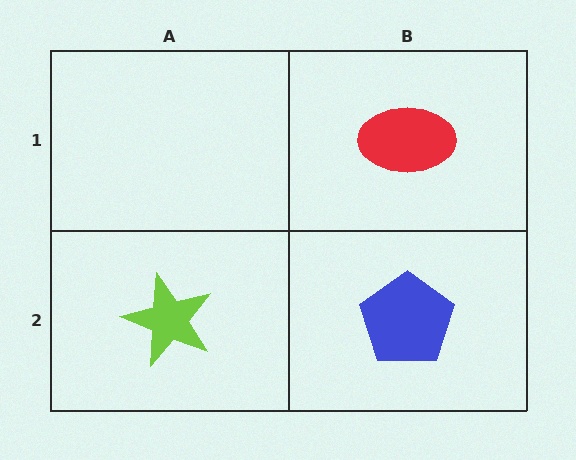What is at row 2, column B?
A blue pentagon.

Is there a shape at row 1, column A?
No, that cell is empty.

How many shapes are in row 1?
1 shape.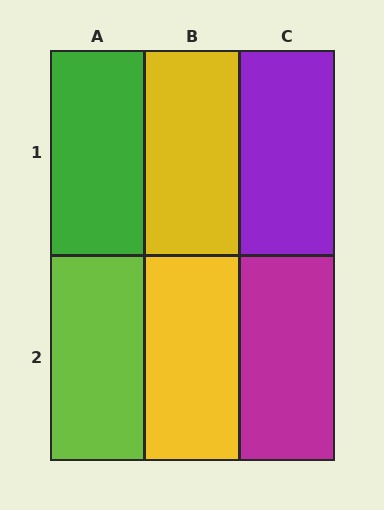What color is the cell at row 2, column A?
Lime.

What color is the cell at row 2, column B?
Yellow.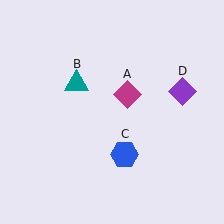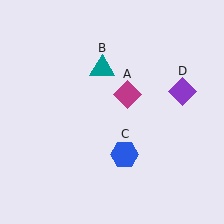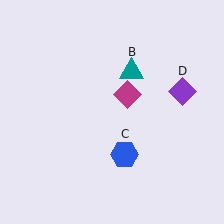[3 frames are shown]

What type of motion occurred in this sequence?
The teal triangle (object B) rotated clockwise around the center of the scene.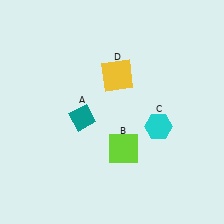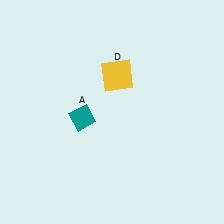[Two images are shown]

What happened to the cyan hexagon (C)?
The cyan hexagon (C) was removed in Image 2. It was in the bottom-right area of Image 1.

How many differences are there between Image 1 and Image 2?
There are 2 differences between the two images.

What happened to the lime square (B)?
The lime square (B) was removed in Image 2. It was in the bottom-right area of Image 1.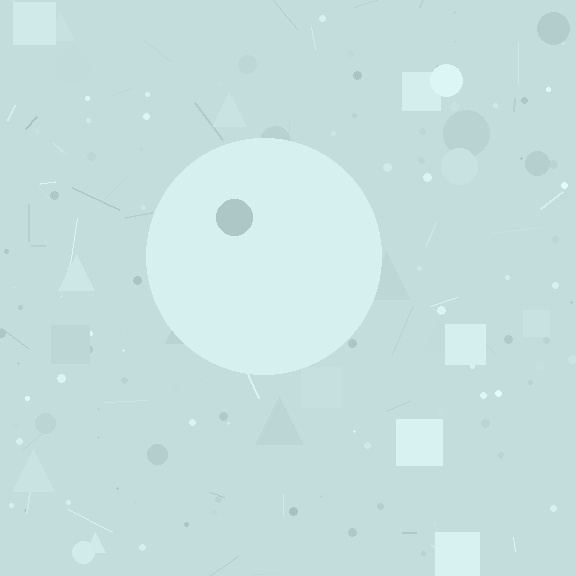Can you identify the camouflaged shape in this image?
The camouflaged shape is a circle.